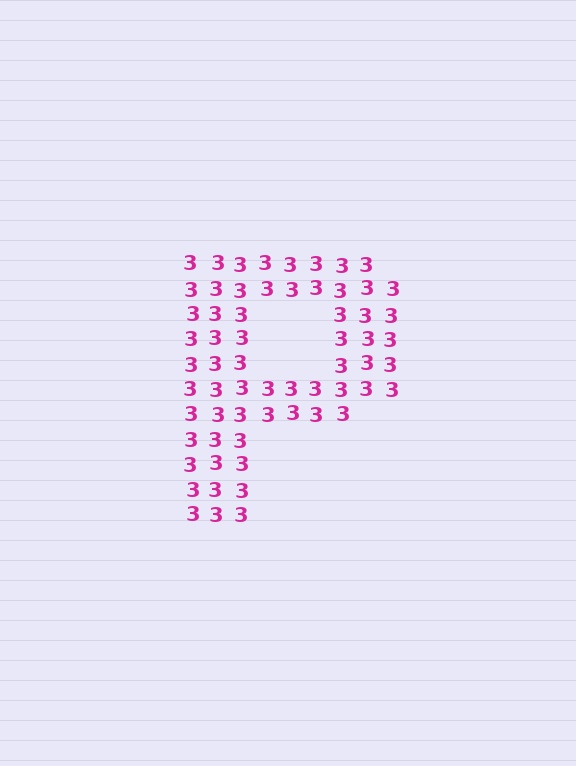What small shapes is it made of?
It is made of small digit 3's.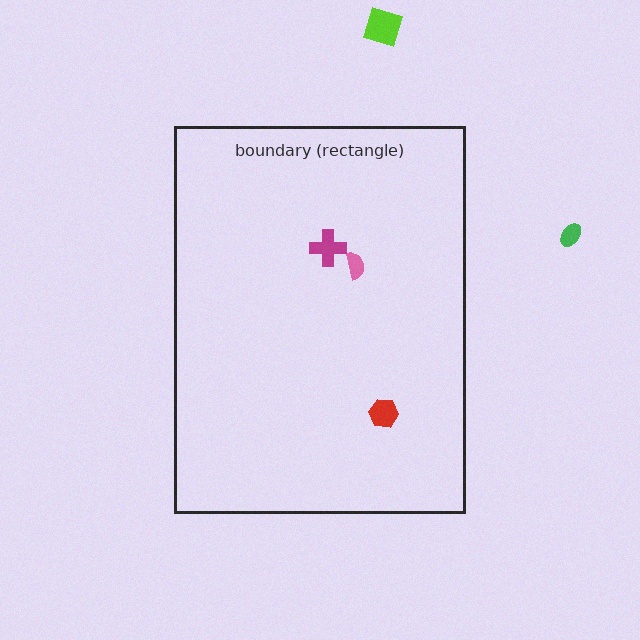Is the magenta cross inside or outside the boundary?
Inside.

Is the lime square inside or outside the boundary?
Outside.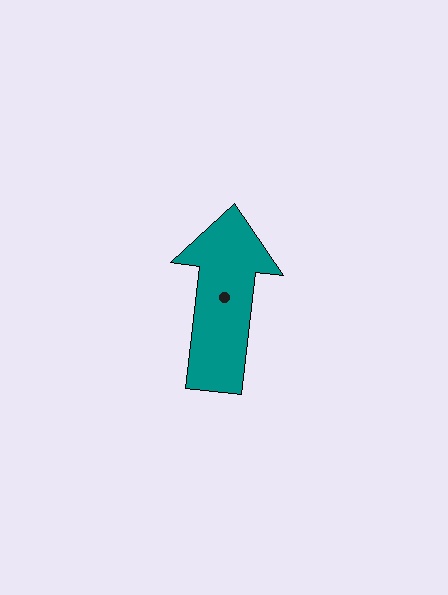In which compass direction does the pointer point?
North.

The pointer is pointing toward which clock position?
Roughly 12 o'clock.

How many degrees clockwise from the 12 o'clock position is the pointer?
Approximately 6 degrees.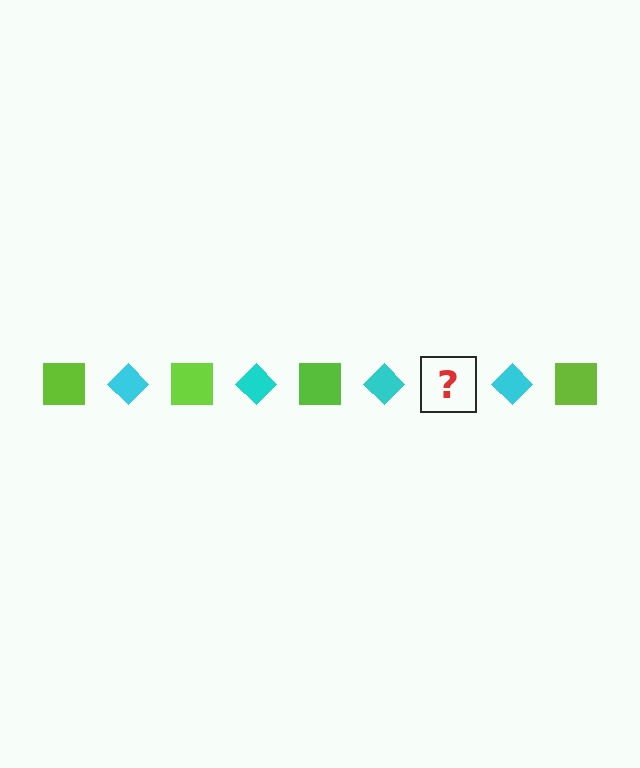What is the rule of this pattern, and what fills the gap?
The rule is that the pattern alternates between lime square and cyan diamond. The gap should be filled with a lime square.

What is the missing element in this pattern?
The missing element is a lime square.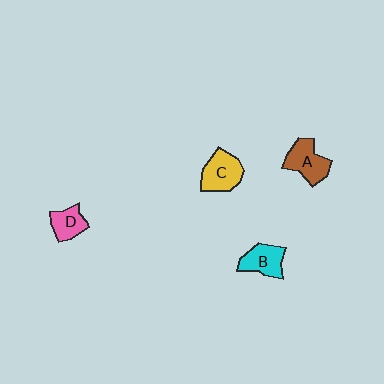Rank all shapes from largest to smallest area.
From largest to smallest: C (yellow), A (brown), B (cyan), D (pink).